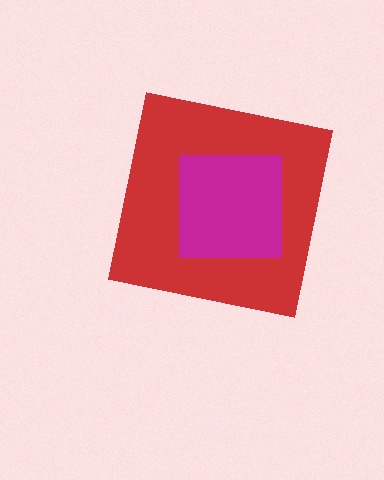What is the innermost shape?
The magenta square.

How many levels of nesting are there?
2.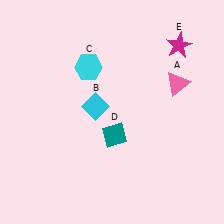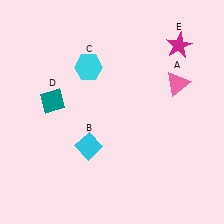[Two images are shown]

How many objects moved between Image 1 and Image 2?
2 objects moved between the two images.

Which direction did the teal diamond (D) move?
The teal diamond (D) moved left.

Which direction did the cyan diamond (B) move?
The cyan diamond (B) moved down.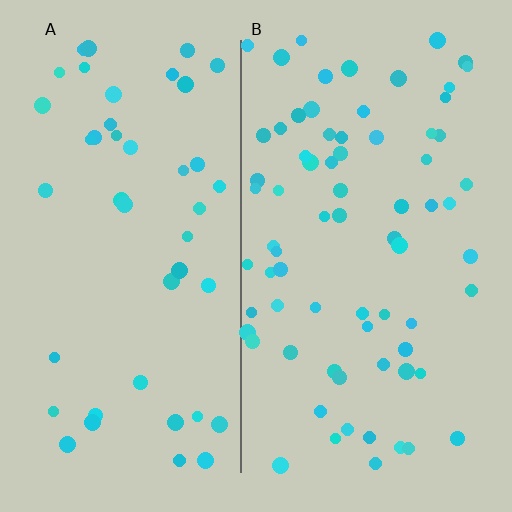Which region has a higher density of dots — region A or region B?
B (the right).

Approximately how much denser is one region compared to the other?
Approximately 1.7× — region B over region A.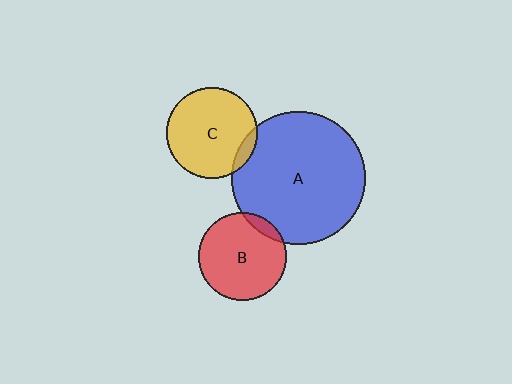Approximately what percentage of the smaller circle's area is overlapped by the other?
Approximately 10%.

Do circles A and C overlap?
Yes.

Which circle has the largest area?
Circle A (blue).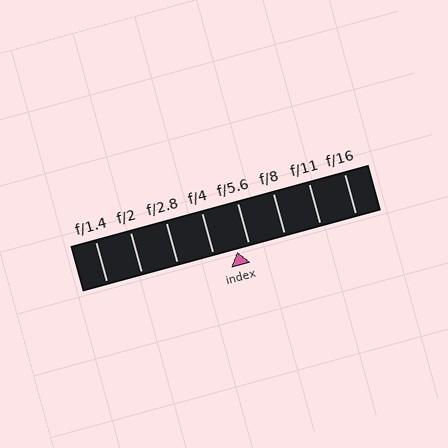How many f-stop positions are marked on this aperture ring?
There are 8 f-stop positions marked.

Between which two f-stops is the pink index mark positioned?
The index mark is between f/4 and f/5.6.